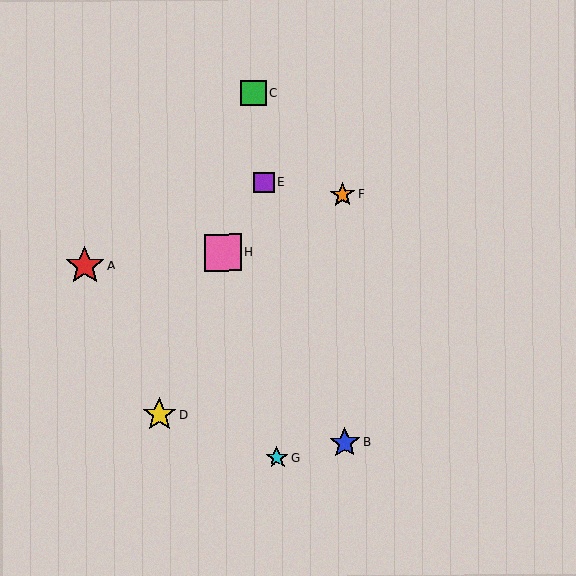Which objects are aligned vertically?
Objects B, F are aligned vertically.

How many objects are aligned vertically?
2 objects (B, F) are aligned vertically.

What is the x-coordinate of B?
Object B is at x≈345.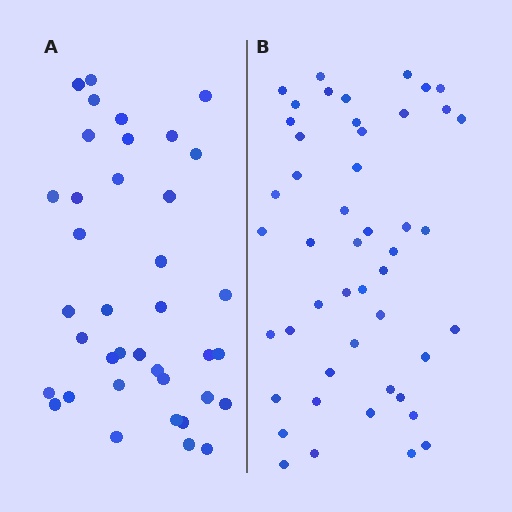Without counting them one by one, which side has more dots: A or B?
Region B (the right region) has more dots.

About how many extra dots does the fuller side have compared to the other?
Region B has roughly 10 or so more dots than region A.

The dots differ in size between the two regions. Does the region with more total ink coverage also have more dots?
No. Region A has more total ink coverage because its dots are larger, but region B actually contains more individual dots. Total area can be misleading — the number of items is what matters here.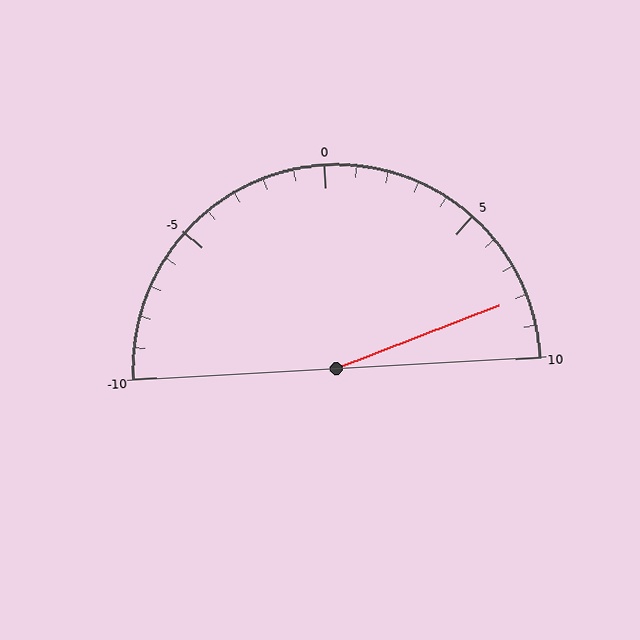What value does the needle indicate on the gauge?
The needle indicates approximately 8.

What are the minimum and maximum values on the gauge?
The gauge ranges from -10 to 10.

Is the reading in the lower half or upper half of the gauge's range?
The reading is in the upper half of the range (-10 to 10).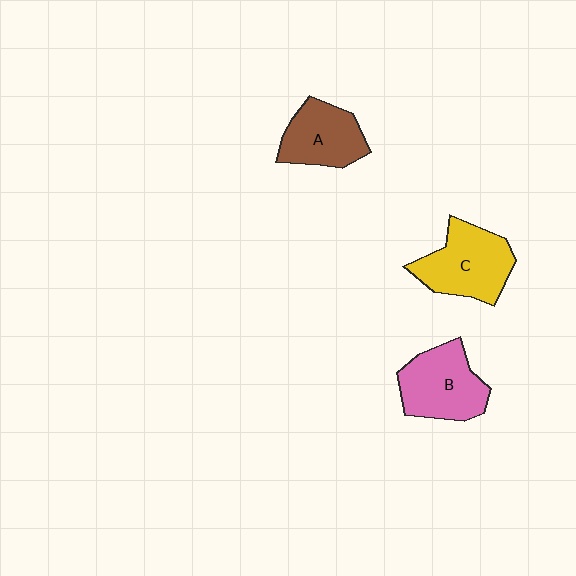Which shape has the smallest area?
Shape A (brown).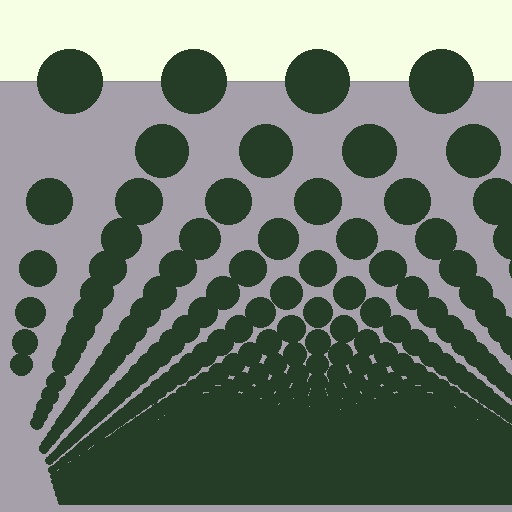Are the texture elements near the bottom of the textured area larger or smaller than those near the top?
Smaller. The gradient is inverted — elements near the bottom are smaller and denser.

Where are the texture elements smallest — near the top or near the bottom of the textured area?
Near the bottom.